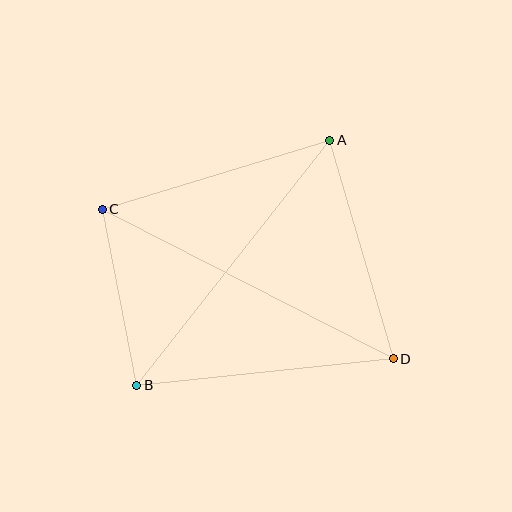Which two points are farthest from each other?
Points C and D are farthest from each other.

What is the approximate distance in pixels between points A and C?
The distance between A and C is approximately 238 pixels.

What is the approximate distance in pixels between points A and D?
The distance between A and D is approximately 227 pixels.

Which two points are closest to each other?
Points B and C are closest to each other.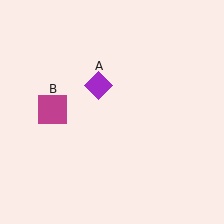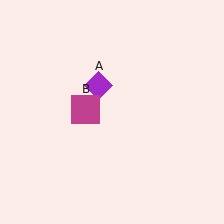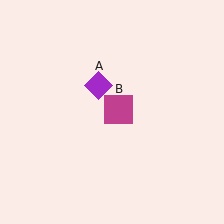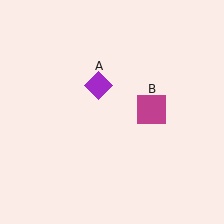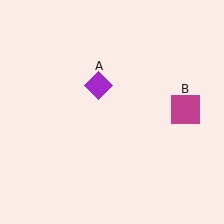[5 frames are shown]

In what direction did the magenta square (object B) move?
The magenta square (object B) moved right.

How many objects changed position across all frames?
1 object changed position: magenta square (object B).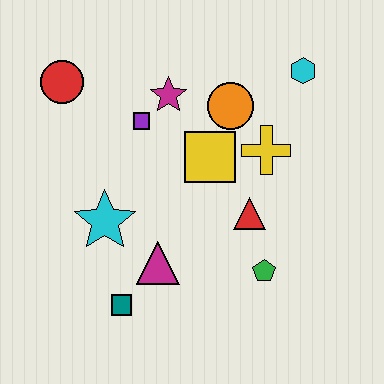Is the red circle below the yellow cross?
No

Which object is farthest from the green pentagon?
The red circle is farthest from the green pentagon.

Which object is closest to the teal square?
The magenta triangle is closest to the teal square.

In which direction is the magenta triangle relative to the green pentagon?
The magenta triangle is to the left of the green pentagon.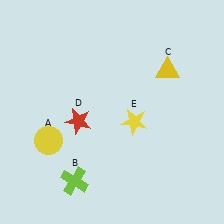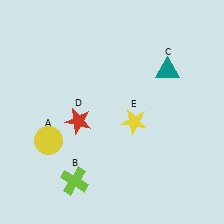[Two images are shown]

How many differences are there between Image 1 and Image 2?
There is 1 difference between the two images.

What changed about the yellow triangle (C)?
In Image 1, C is yellow. In Image 2, it changed to teal.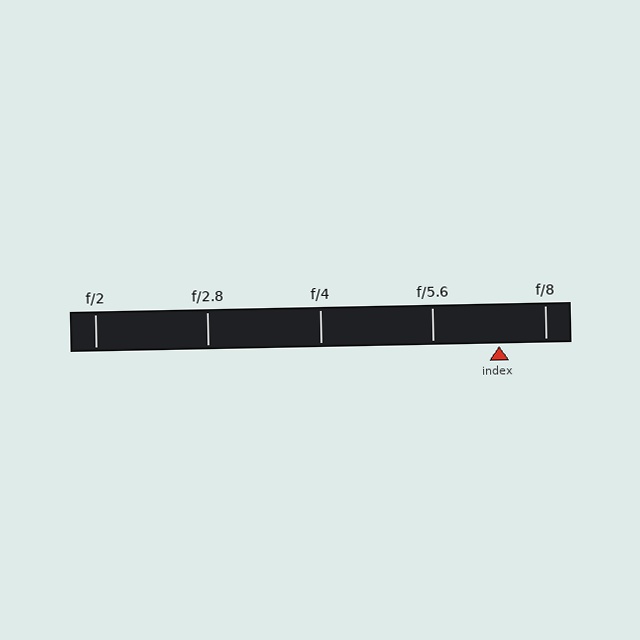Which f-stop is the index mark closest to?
The index mark is closest to f/8.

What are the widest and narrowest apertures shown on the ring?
The widest aperture shown is f/2 and the narrowest is f/8.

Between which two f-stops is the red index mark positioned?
The index mark is between f/5.6 and f/8.